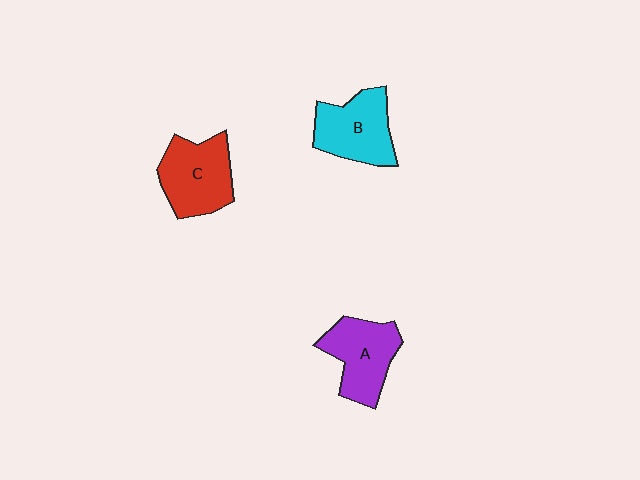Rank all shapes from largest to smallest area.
From largest to smallest: C (red), B (cyan), A (purple).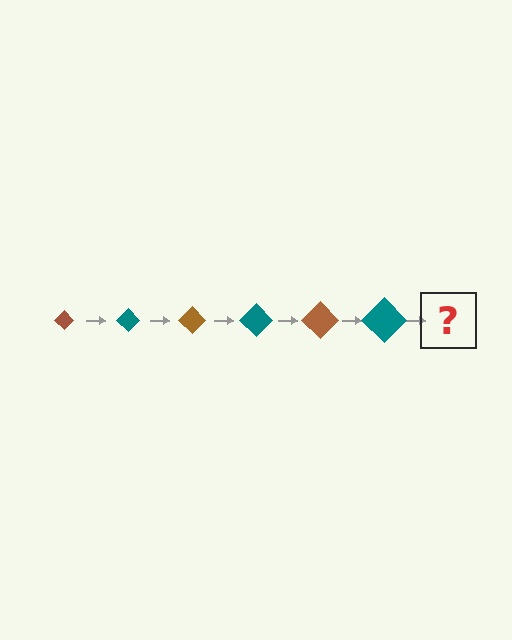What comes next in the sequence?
The next element should be a brown diamond, larger than the previous one.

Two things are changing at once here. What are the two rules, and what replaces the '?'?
The two rules are that the diamond grows larger each step and the color cycles through brown and teal. The '?' should be a brown diamond, larger than the previous one.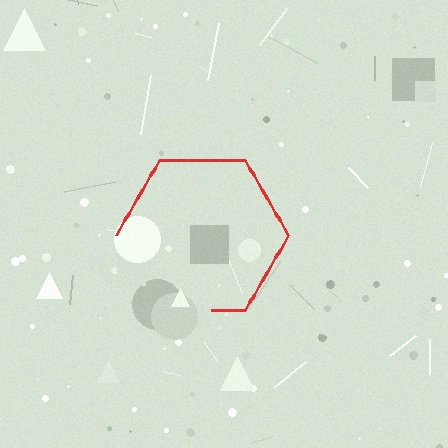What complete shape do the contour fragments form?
The contour fragments form a hexagon.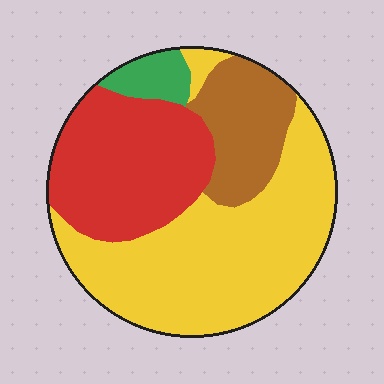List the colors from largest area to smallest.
From largest to smallest: yellow, red, brown, green.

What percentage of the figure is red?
Red takes up about one third (1/3) of the figure.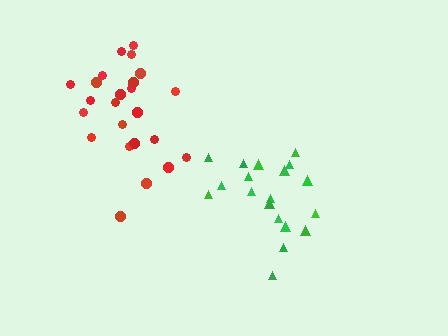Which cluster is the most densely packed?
Red.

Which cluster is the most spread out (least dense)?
Green.